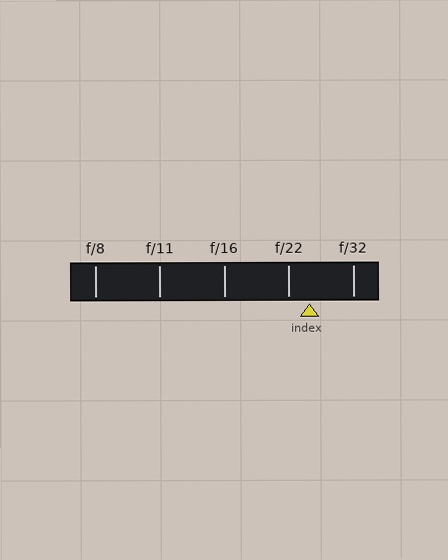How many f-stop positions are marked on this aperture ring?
There are 5 f-stop positions marked.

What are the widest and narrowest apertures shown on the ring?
The widest aperture shown is f/8 and the narrowest is f/32.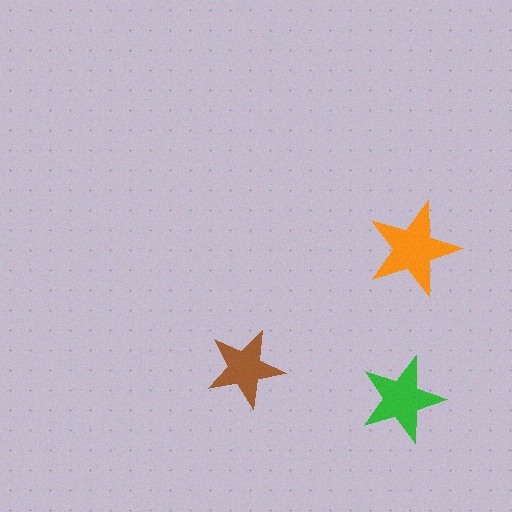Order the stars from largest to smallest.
the orange one, the green one, the brown one.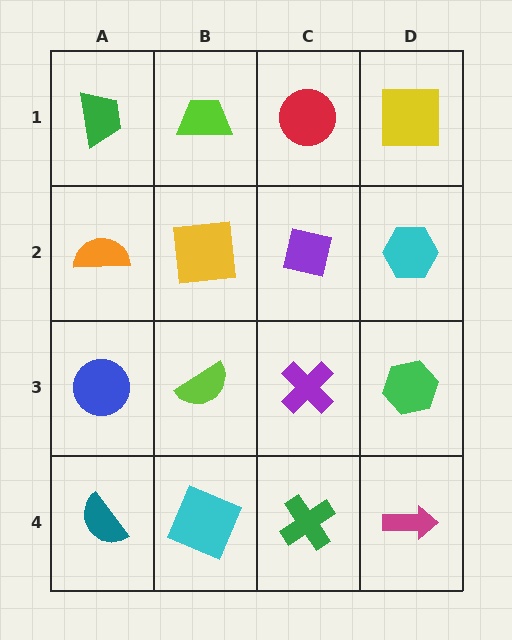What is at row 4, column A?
A teal semicircle.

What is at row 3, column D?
A green hexagon.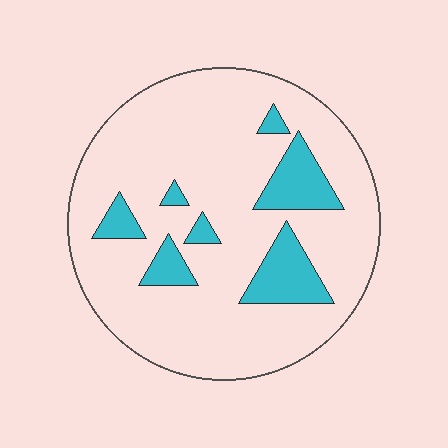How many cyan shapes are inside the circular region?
7.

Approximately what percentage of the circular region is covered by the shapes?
Approximately 15%.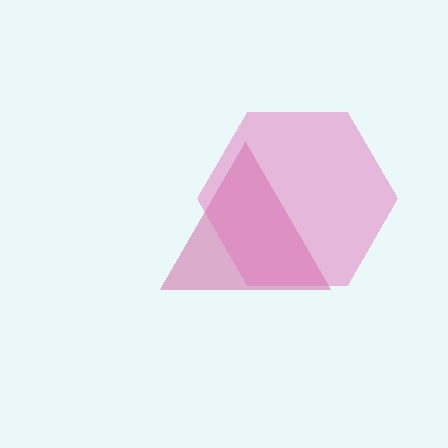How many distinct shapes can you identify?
There are 2 distinct shapes: a magenta triangle, a pink hexagon.